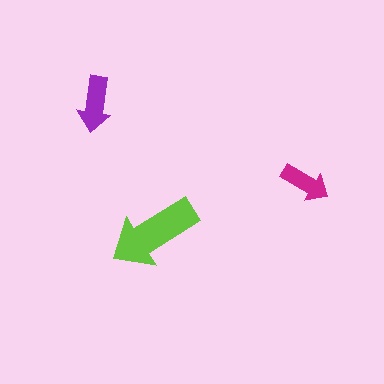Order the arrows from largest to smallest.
the lime one, the purple one, the magenta one.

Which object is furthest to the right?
The magenta arrow is rightmost.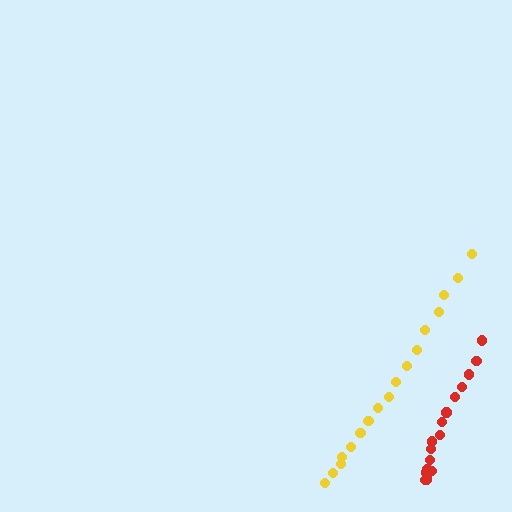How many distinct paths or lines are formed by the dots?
There are 2 distinct paths.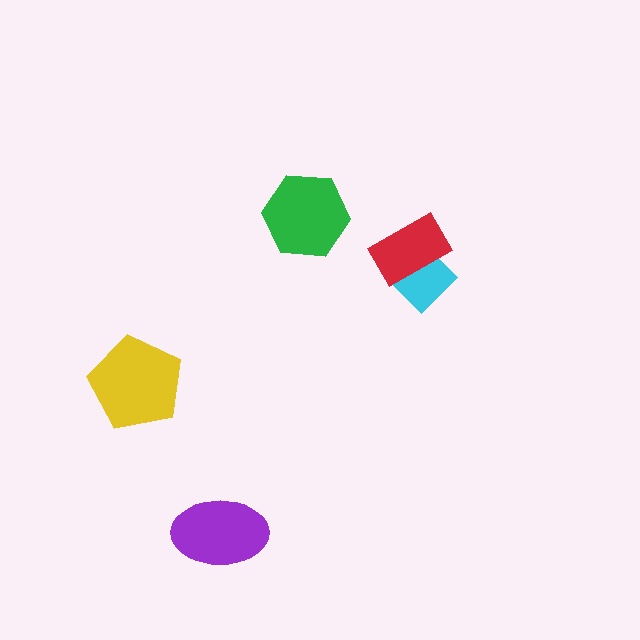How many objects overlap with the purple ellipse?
0 objects overlap with the purple ellipse.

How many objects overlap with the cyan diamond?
1 object overlaps with the cyan diamond.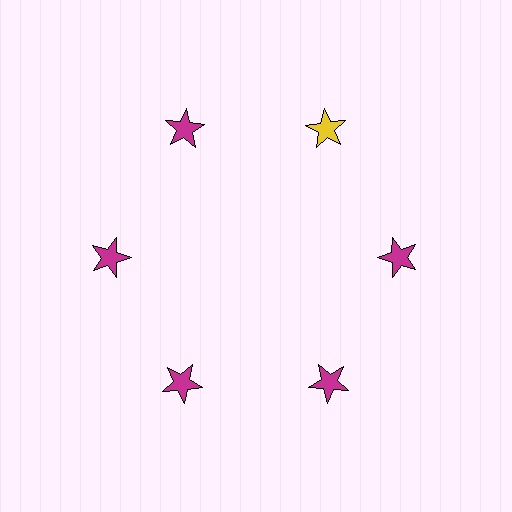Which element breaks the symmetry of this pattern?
The yellow star at roughly the 1 o'clock position breaks the symmetry. All other shapes are magenta stars.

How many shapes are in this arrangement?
There are 6 shapes arranged in a ring pattern.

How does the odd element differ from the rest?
It has a different color: yellow instead of magenta.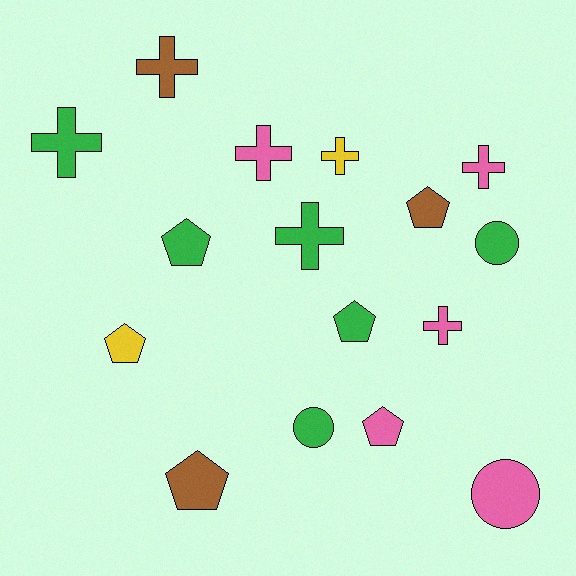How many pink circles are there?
There is 1 pink circle.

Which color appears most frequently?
Green, with 6 objects.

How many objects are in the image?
There are 16 objects.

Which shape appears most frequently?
Cross, with 7 objects.